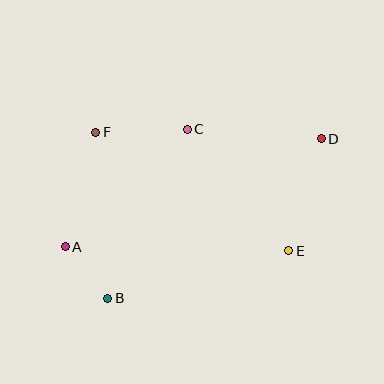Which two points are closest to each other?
Points A and B are closest to each other.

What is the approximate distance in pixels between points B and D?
The distance between B and D is approximately 266 pixels.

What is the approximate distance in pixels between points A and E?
The distance between A and E is approximately 224 pixels.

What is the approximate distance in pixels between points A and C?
The distance between A and C is approximately 170 pixels.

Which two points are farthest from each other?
Points A and D are farthest from each other.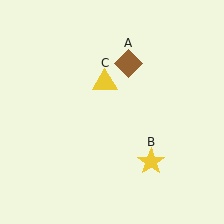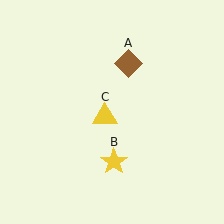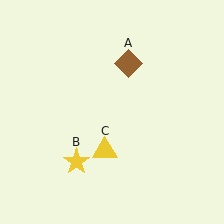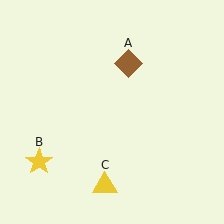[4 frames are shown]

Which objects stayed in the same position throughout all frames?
Brown diamond (object A) remained stationary.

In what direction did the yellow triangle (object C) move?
The yellow triangle (object C) moved down.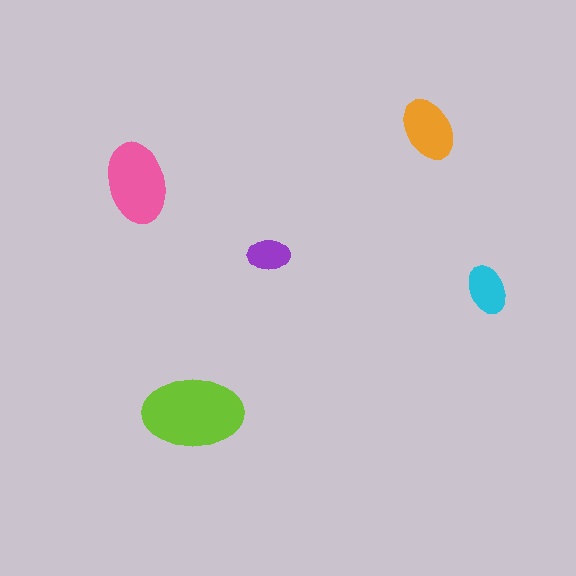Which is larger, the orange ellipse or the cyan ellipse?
The orange one.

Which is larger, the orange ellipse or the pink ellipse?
The pink one.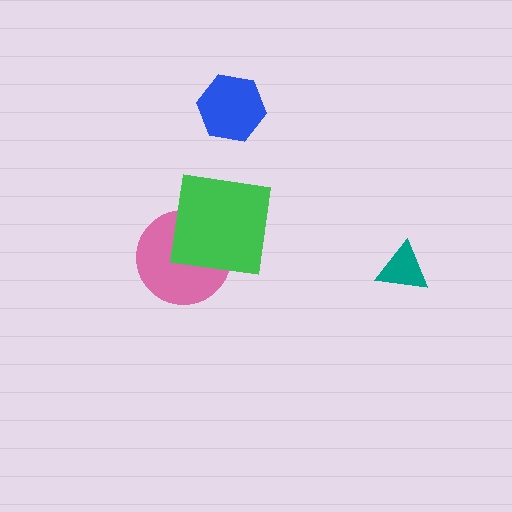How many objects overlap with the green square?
1 object overlaps with the green square.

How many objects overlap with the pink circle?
1 object overlaps with the pink circle.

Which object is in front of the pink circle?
The green square is in front of the pink circle.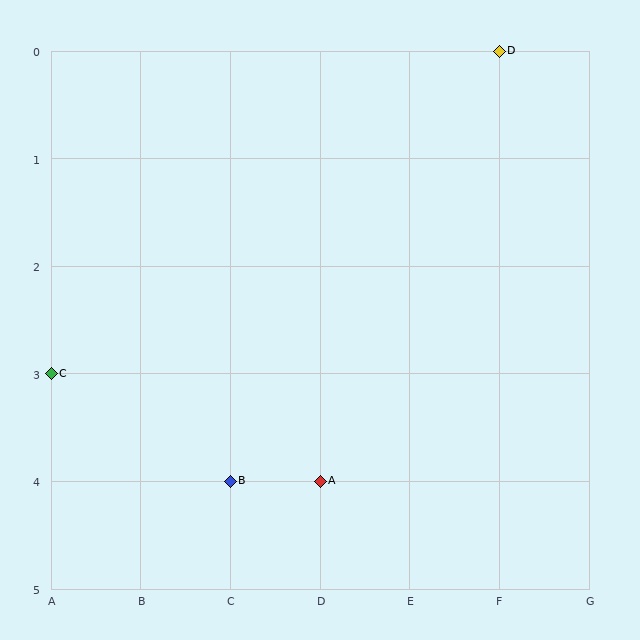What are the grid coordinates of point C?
Point C is at grid coordinates (A, 3).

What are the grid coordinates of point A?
Point A is at grid coordinates (D, 4).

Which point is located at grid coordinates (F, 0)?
Point D is at (F, 0).